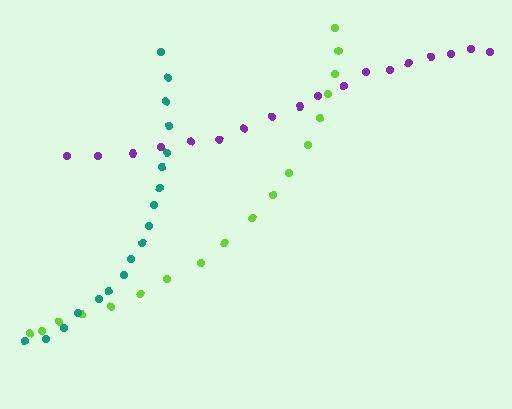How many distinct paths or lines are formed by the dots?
There are 3 distinct paths.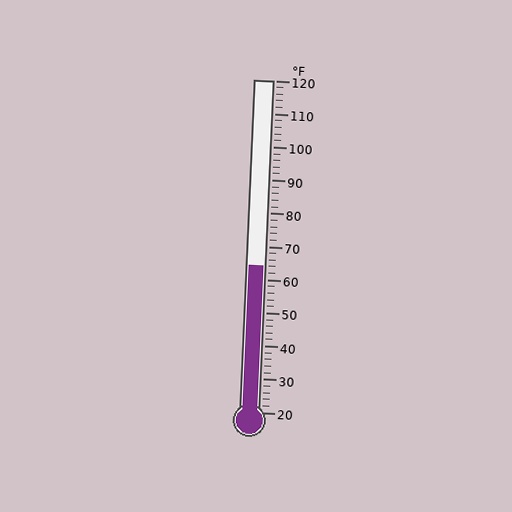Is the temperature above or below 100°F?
The temperature is below 100°F.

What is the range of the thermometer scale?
The thermometer scale ranges from 20°F to 120°F.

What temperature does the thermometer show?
The thermometer shows approximately 64°F.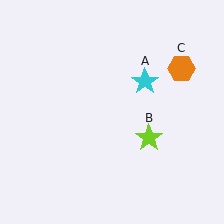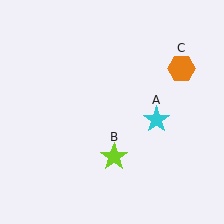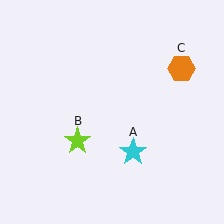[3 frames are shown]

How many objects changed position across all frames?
2 objects changed position: cyan star (object A), lime star (object B).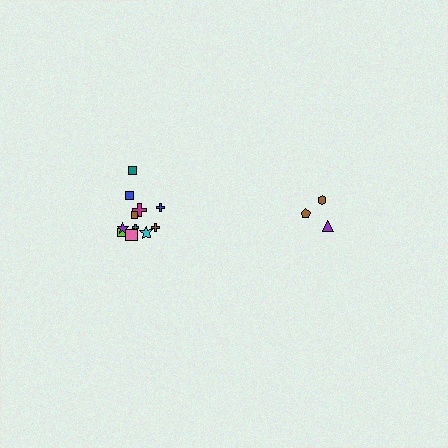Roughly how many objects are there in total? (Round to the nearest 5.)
Roughly 15 objects in total.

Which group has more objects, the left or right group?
The left group.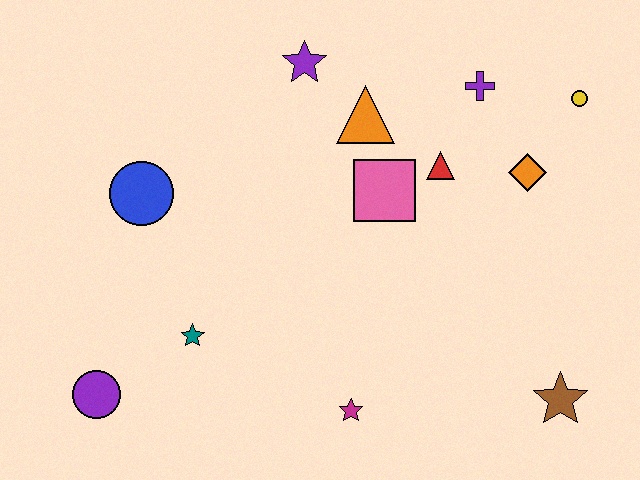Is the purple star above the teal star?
Yes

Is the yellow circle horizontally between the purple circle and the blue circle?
No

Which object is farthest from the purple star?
The brown star is farthest from the purple star.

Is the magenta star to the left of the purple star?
No